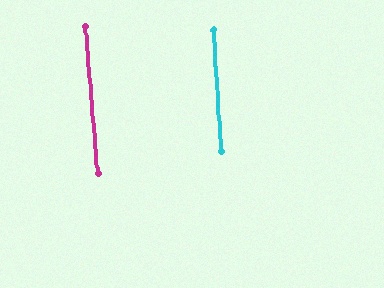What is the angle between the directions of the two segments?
Approximately 1 degree.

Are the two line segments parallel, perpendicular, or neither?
Parallel — their directions differ by only 1.0°.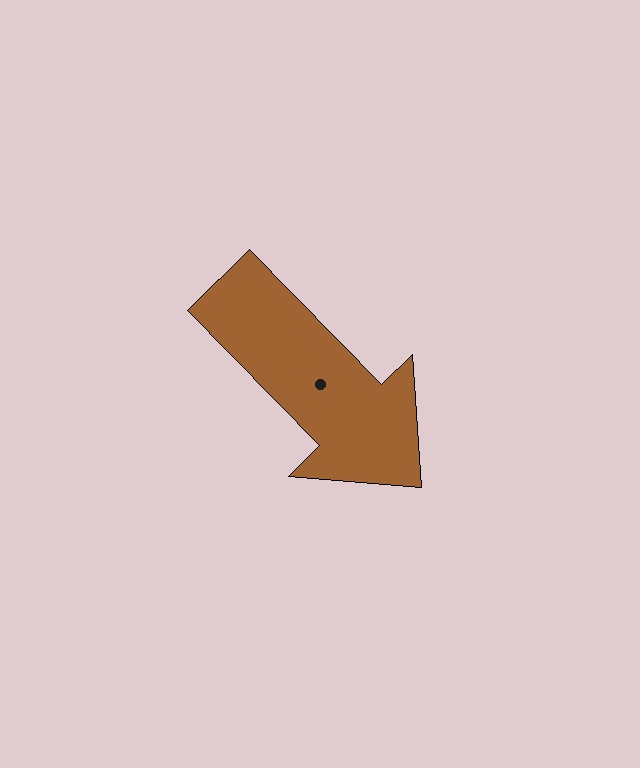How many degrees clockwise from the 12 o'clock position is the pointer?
Approximately 136 degrees.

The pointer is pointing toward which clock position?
Roughly 5 o'clock.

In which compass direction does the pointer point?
Southeast.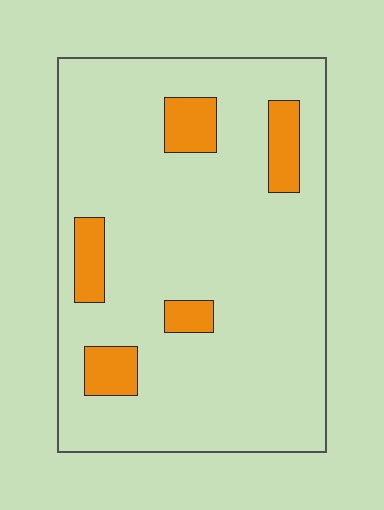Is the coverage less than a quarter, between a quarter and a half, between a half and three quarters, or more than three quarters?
Less than a quarter.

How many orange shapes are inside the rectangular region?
5.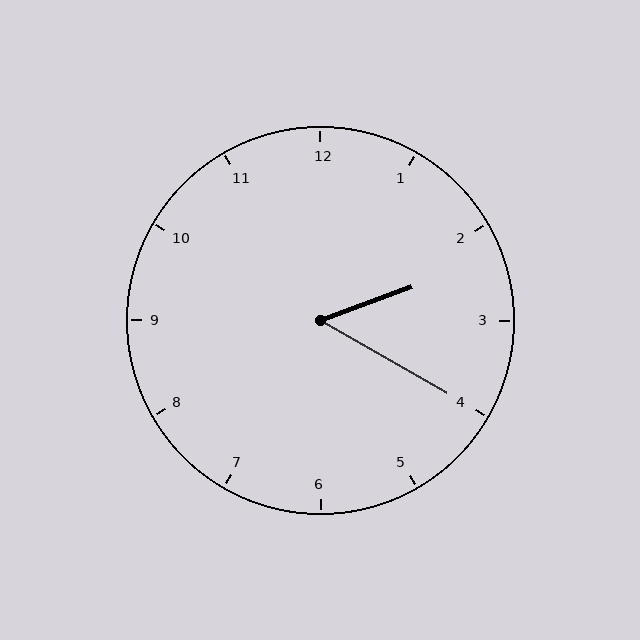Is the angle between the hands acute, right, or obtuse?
It is acute.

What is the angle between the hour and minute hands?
Approximately 50 degrees.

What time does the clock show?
2:20.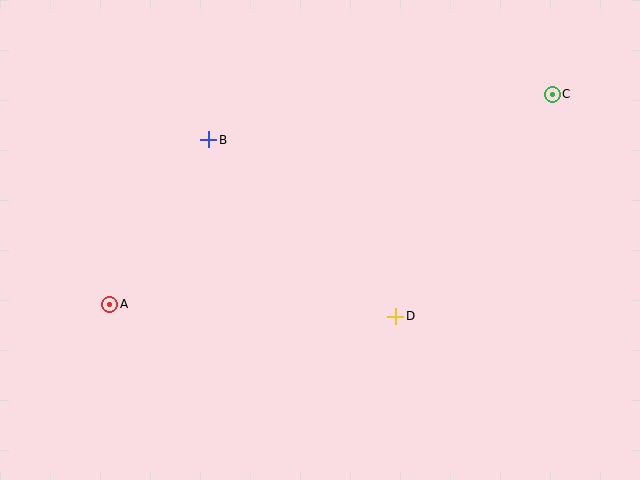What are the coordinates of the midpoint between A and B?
The midpoint between A and B is at (159, 222).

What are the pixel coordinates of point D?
Point D is at (396, 316).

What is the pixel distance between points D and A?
The distance between D and A is 286 pixels.